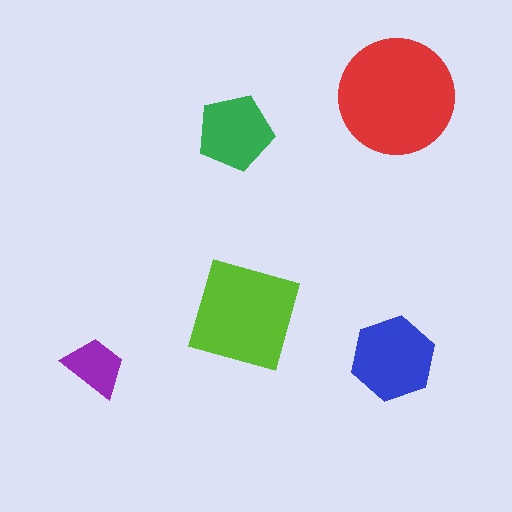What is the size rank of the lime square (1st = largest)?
2nd.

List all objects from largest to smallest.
The red circle, the lime square, the blue hexagon, the green pentagon, the purple trapezoid.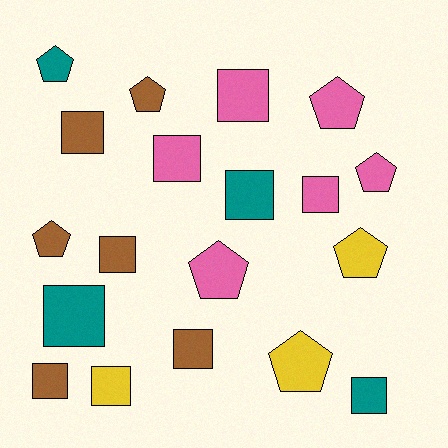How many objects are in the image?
There are 19 objects.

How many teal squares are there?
There are 3 teal squares.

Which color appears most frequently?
Brown, with 6 objects.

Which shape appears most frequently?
Square, with 11 objects.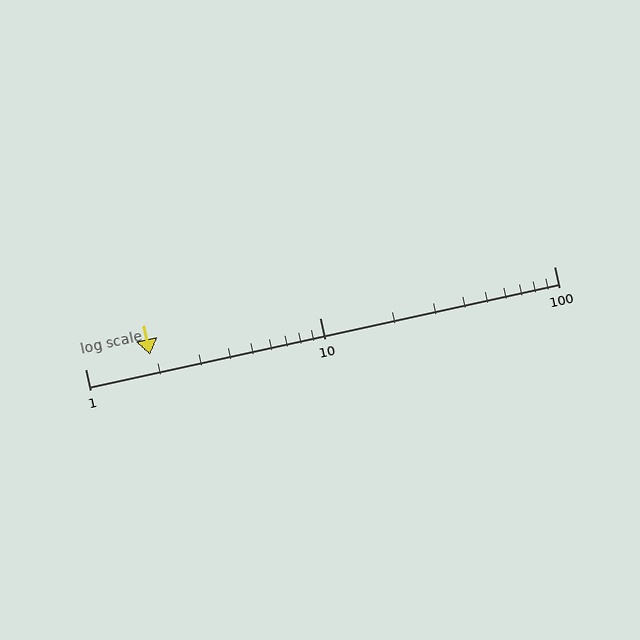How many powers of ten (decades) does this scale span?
The scale spans 2 decades, from 1 to 100.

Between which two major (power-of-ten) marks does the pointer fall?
The pointer is between 1 and 10.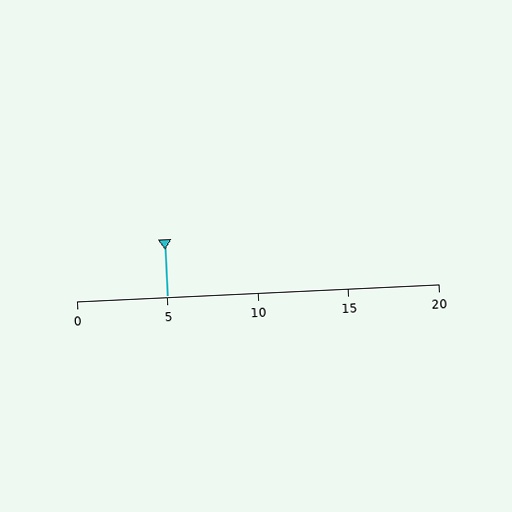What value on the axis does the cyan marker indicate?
The marker indicates approximately 5.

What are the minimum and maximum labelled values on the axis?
The axis runs from 0 to 20.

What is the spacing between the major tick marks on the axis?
The major ticks are spaced 5 apart.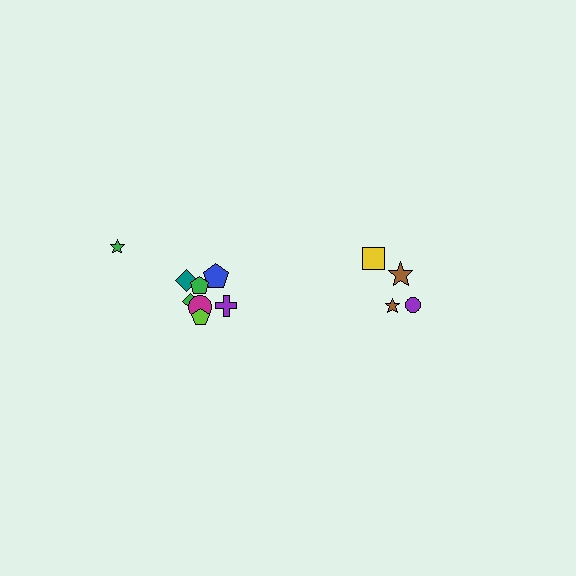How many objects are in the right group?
There are 4 objects.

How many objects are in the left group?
There are 8 objects.